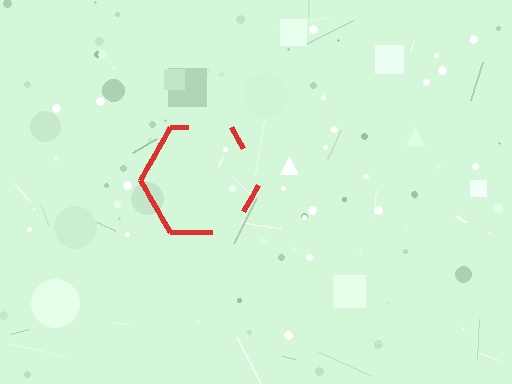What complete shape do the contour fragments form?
The contour fragments form a hexagon.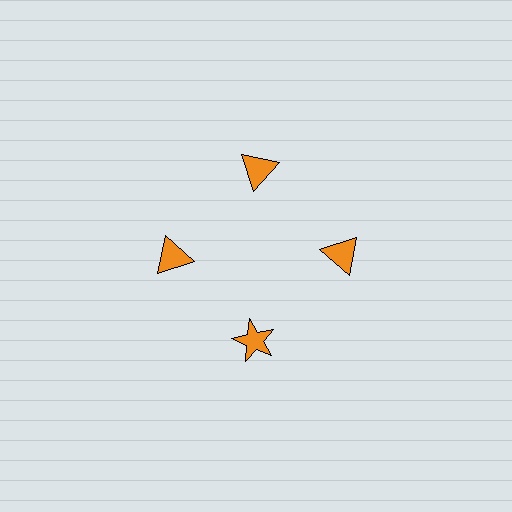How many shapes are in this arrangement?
There are 4 shapes arranged in a ring pattern.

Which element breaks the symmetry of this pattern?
The orange star at roughly the 6 o'clock position breaks the symmetry. All other shapes are orange triangles.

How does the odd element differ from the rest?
It has a different shape: star instead of triangle.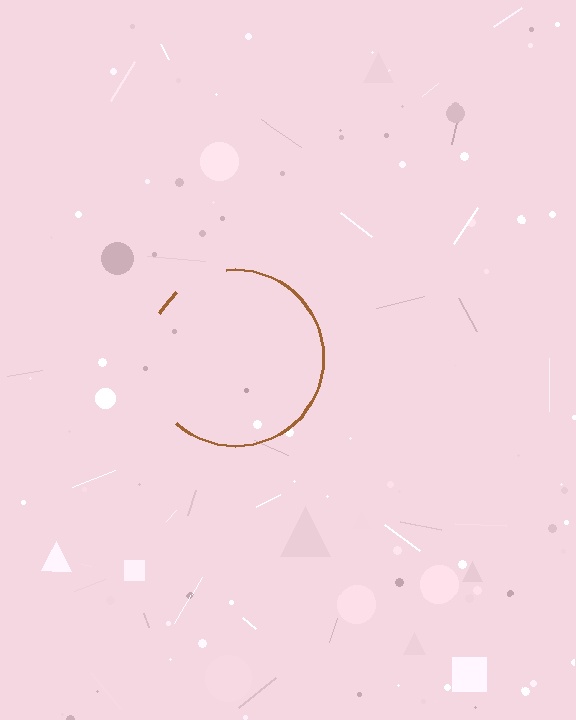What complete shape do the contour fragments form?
The contour fragments form a circle.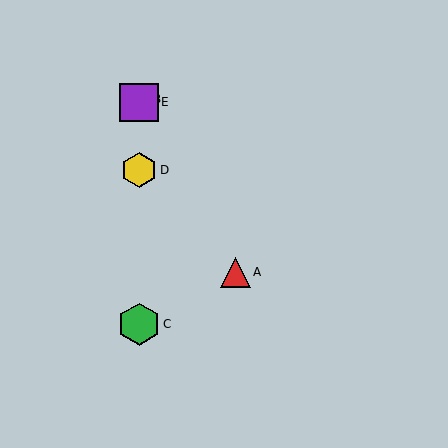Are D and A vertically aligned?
No, D is at x≈139 and A is at x≈236.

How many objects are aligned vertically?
4 objects (B, C, D, E) are aligned vertically.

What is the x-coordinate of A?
Object A is at x≈236.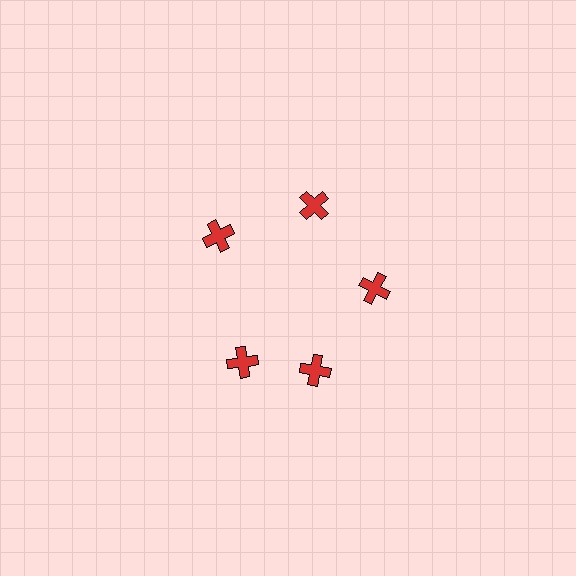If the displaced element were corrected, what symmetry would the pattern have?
It would have 5-fold rotational symmetry — the pattern would map onto itself every 72 degrees.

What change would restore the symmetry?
The symmetry would be restored by rotating it back into even spacing with its neighbors so that all 5 crosses sit at equal angles and equal distance from the center.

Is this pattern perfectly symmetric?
No. The 5 red crosses are arranged in a ring, but one element near the 8 o'clock position is rotated out of alignment along the ring, breaking the 5-fold rotational symmetry.